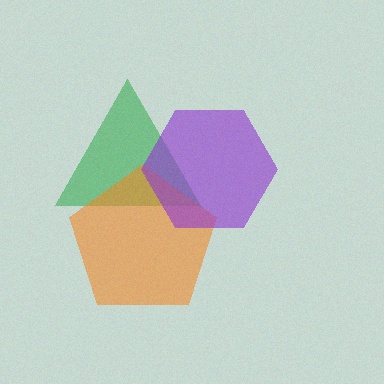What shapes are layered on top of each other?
The layered shapes are: a green triangle, an orange pentagon, a purple hexagon.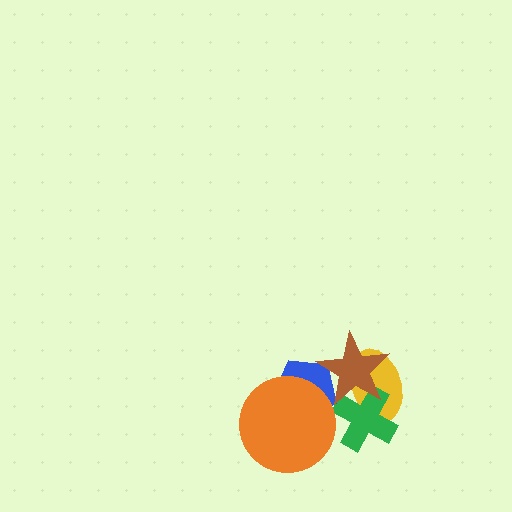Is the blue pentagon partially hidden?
Yes, it is partially covered by another shape.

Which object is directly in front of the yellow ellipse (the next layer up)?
The green cross is directly in front of the yellow ellipse.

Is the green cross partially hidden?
Yes, it is partially covered by another shape.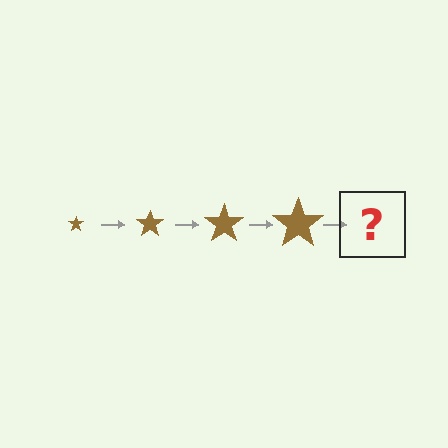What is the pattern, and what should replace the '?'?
The pattern is that the star gets progressively larger each step. The '?' should be a brown star, larger than the previous one.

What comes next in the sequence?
The next element should be a brown star, larger than the previous one.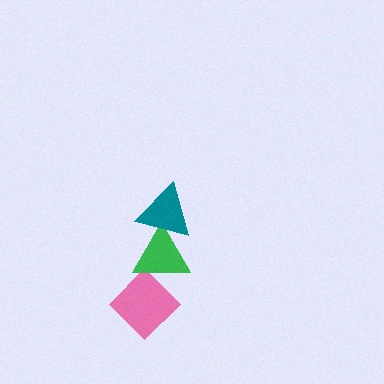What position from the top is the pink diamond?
The pink diamond is 3rd from the top.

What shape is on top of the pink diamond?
The green triangle is on top of the pink diamond.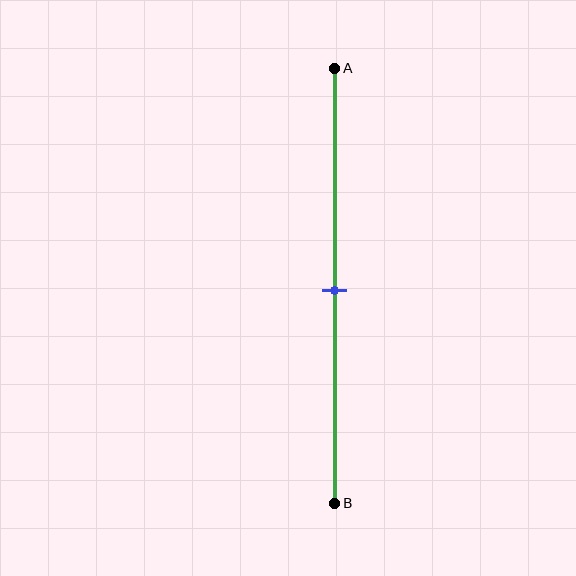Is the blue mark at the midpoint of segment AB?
Yes, the mark is approximately at the midpoint.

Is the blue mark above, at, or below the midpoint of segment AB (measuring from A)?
The blue mark is approximately at the midpoint of segment AB.